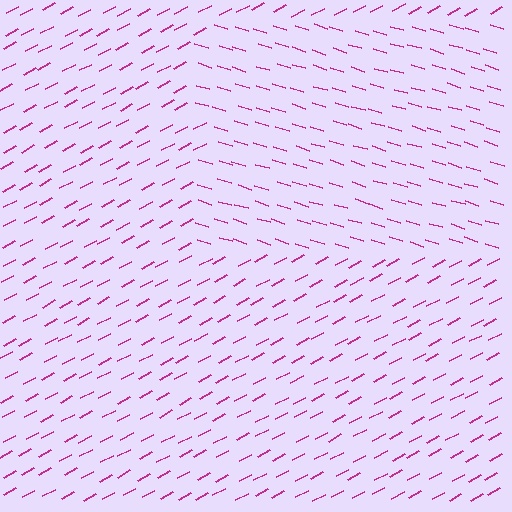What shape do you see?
I see a rectangle.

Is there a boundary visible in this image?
Yes, there is a texture boundary formed by a change in line orientation.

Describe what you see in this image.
The image is filled with small magenta line segments. A rectangle region in the image has lines oriented differently from the surrounding lines, creating a visible texture boundary.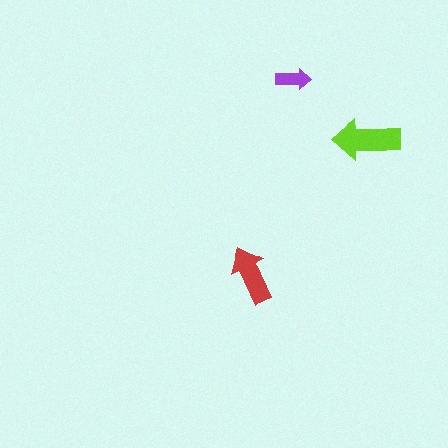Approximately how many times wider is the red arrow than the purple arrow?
About 1.5 times wider.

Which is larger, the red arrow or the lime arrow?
The lime one.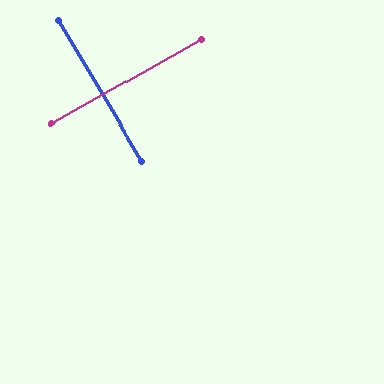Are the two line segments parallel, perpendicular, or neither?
Perpendicular — they meet at approximately 89°.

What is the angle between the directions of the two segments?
Approximately 89 degrees.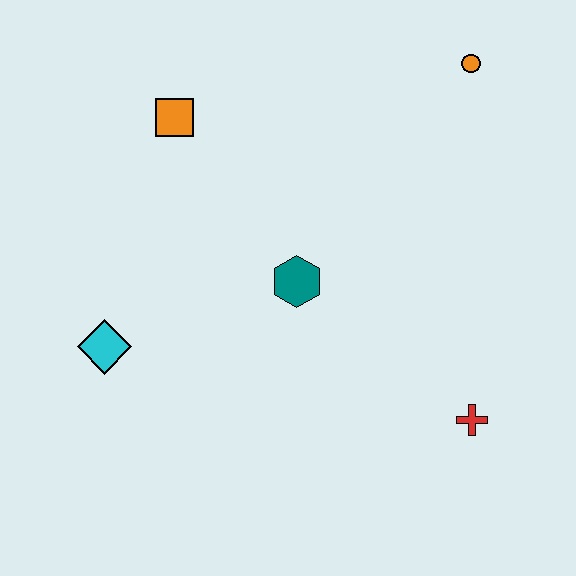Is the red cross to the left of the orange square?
No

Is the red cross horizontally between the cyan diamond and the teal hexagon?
No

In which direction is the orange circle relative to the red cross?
The orange circle is above the red cross.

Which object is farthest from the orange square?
The red cross is farthest from the orange square.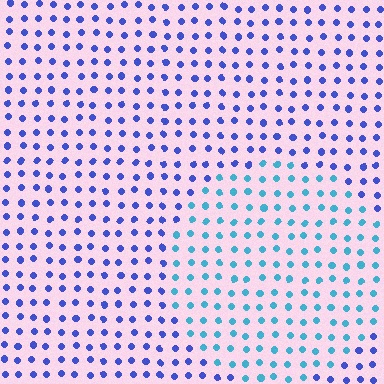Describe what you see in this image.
The image is filled with small blue elements in a uniform arrangement. A circle-shaped region is visible where the elements are tinted to a slightly different hue, forming a subtle color boundary.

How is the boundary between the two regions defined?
The boundary is defined purely by a slight shift in hue (about 42 degrees). Spacing, size, and orientation are identical on both sides.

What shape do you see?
I see a circle.